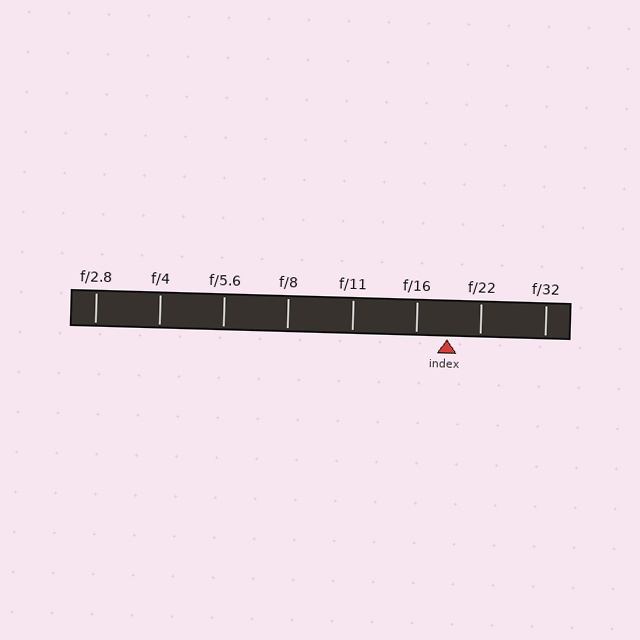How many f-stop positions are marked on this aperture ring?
There are 8 f-stop positions marked.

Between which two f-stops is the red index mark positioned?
The index mark is between f/16 and f/22.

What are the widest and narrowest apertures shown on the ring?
The widest aperture shown is f/2.8 and the narrowest is f/32.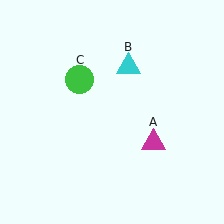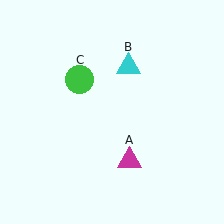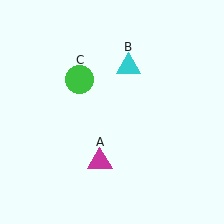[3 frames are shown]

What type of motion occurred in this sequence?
The magenta triangle (object A) rotated clockwise around the center of the scene.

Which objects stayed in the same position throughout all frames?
Cyan triangle (object B) and green circle (object C) remained stationary.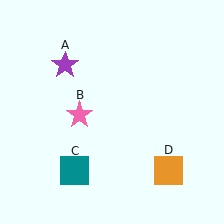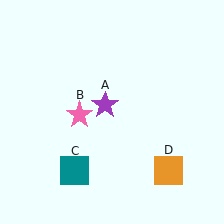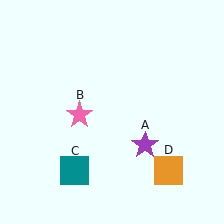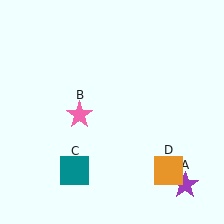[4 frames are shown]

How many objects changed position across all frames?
1 object changed position: purple star (object A).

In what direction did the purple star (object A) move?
The purple star (object A) moved down and to the right.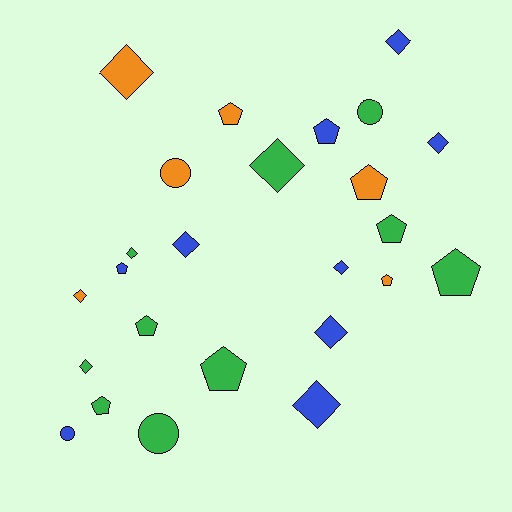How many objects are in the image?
There are 25 objects.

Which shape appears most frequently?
Diamond, with 11 objects.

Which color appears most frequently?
Green, with 10 objects.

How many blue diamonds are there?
There are 6 blue diamonds.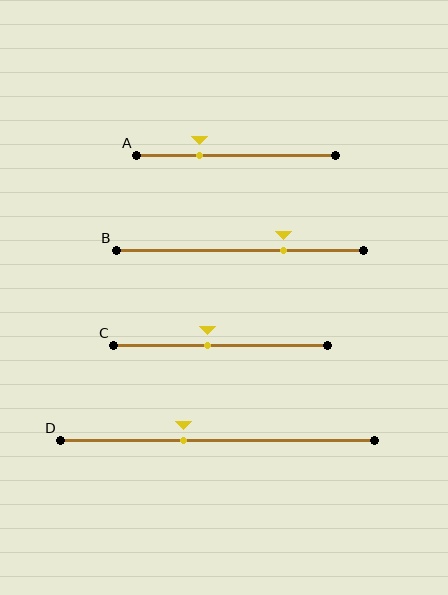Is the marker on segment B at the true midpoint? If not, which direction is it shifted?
No, the marker on segment B is shifted to the right by about 18% of the segment length.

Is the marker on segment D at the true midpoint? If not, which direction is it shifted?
No, the marker on segment D is shifted to the left by about 11% of the segment length.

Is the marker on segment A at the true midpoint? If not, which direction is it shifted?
No, the marker on segment A is shifted to the left by about 18% of the segment length.